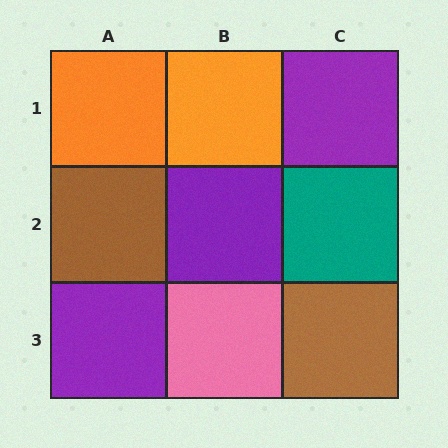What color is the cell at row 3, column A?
Purple.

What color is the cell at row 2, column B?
Purple.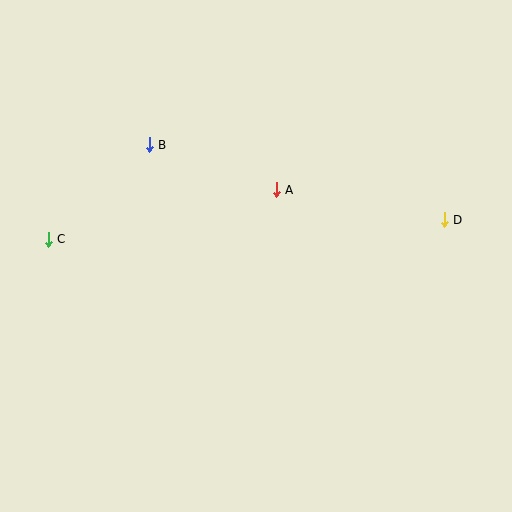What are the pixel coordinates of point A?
Point A is at (276, 190).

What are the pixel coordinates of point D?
Point D is at (444, 220).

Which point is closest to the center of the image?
Point A at (276, 190) is closest to the center.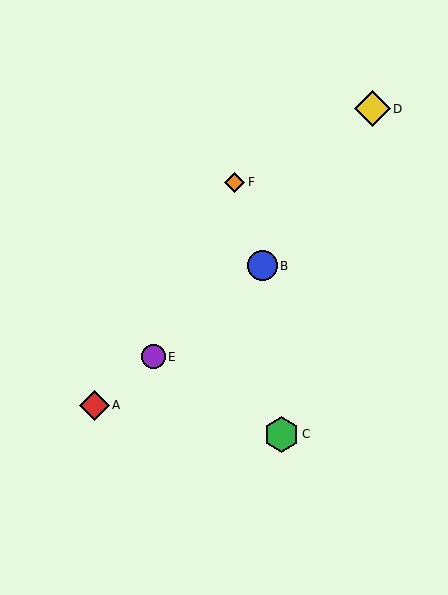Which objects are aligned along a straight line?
Objects A, B, E are aligned along a straight line.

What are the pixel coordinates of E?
Object E is at (153, 357).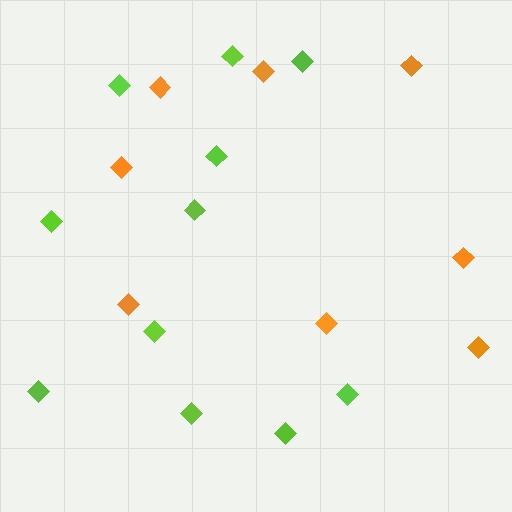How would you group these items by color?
There are 2 groups: one group of lime diamonds (11) and one group of orange diamonds (8).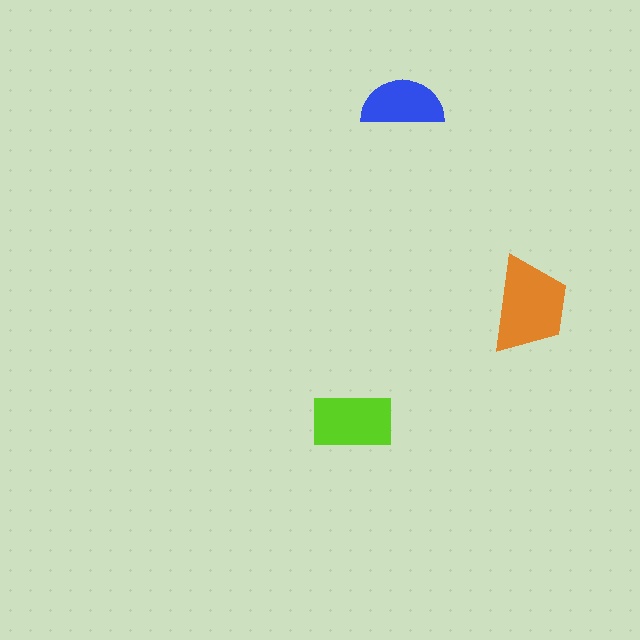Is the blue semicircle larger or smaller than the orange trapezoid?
Smaller.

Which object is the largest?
The orange trapezoid.